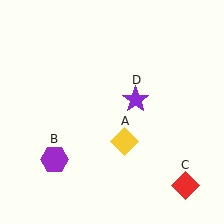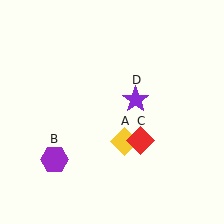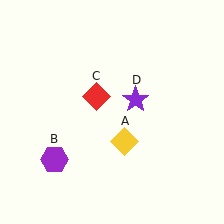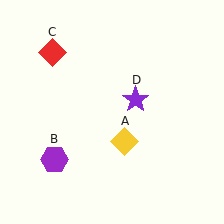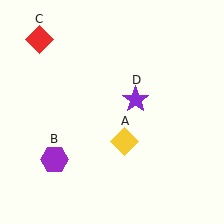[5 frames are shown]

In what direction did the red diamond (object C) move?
The red diamond (object C) moved up and to the left.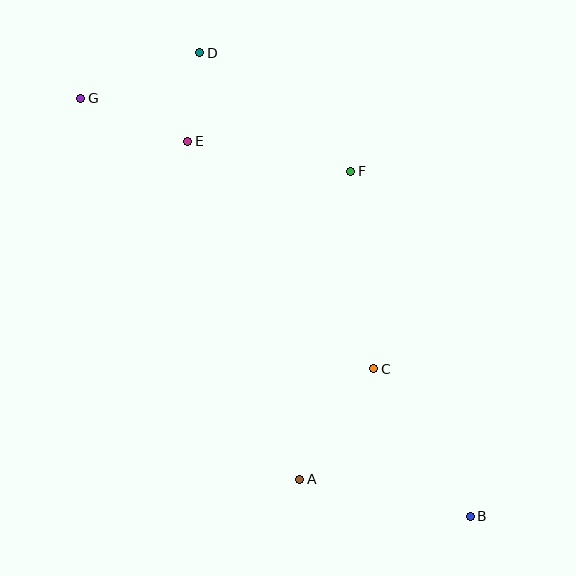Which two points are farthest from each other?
Points B and G are farthest from each other.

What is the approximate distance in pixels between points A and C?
The distance between A and C is approximately 133 pixels.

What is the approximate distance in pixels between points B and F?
The distance between B and F is approximately 365 pixels.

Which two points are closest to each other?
Points D and E are closest to each other.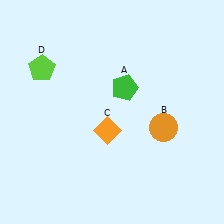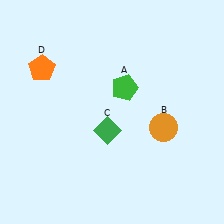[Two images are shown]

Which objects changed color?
C changed from orange to green. D changed from lime to orange.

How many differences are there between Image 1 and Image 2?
There are 2 differences between the two images.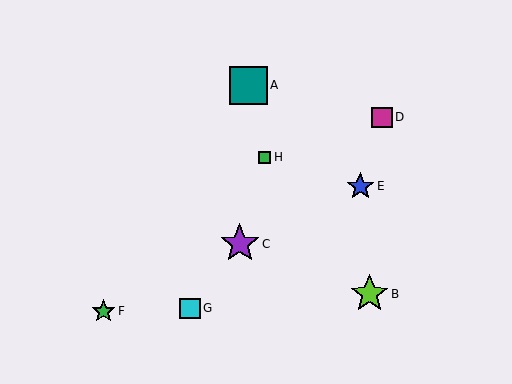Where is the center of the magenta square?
The center of the magenta square is at (382, 117).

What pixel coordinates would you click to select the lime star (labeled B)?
Click at (369, 294) to select the lime star B.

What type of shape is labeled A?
Shape A is a teal square.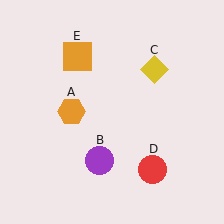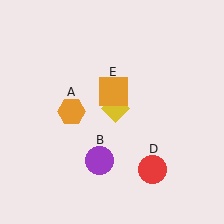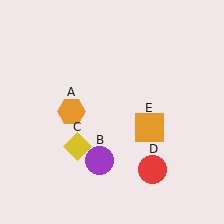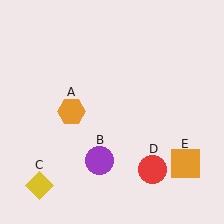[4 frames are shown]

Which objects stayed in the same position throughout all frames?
Orange hexagon (object A) and purple circle (object B) and red circle (object D) remained stationary.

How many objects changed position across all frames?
2 objects changed position: yellow diamond (object C), orange square (object E).